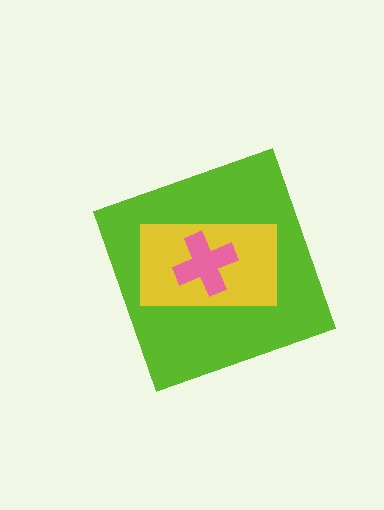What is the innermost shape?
The pink cross.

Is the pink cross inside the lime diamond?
Yes.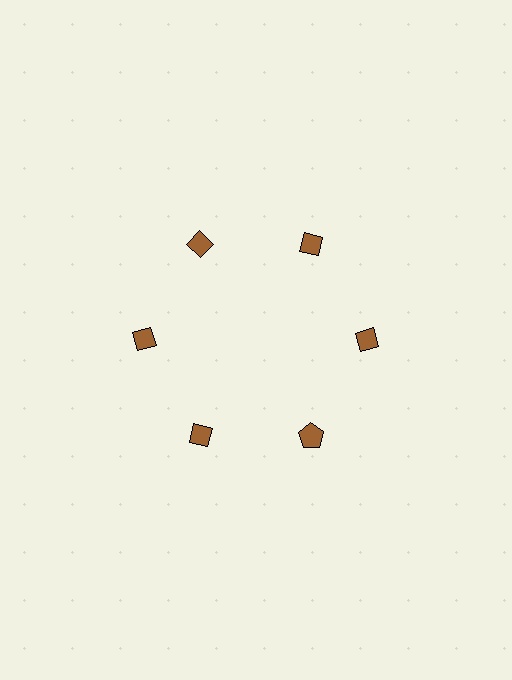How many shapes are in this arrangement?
There are 6 shapes arranged in a ring pattern.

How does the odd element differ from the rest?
It has a different shape: pentagon instead of diamond.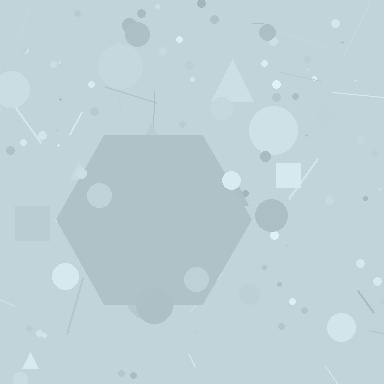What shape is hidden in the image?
A hexagon is hidden in the image.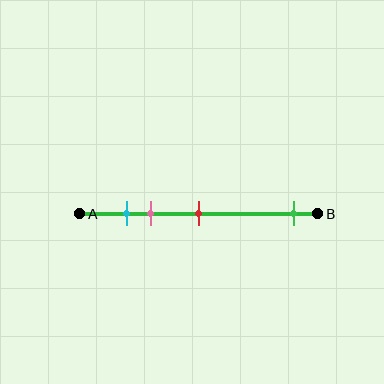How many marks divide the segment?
There are 4 marks dividing the segment.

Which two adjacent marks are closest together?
The cyan and pink marks are the closest adjacent pair.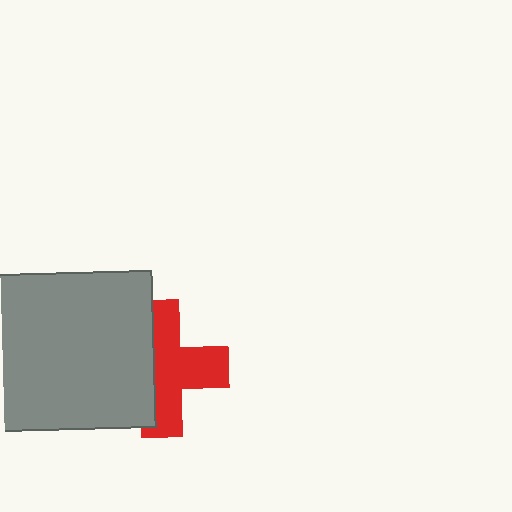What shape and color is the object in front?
The object in front is a gray square.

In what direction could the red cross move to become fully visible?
The red cross could move right. That would shift it out from behind the gray square entirely.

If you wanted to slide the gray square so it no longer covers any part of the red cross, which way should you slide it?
Slide it left — that is the most direct way to separate the two shapes.